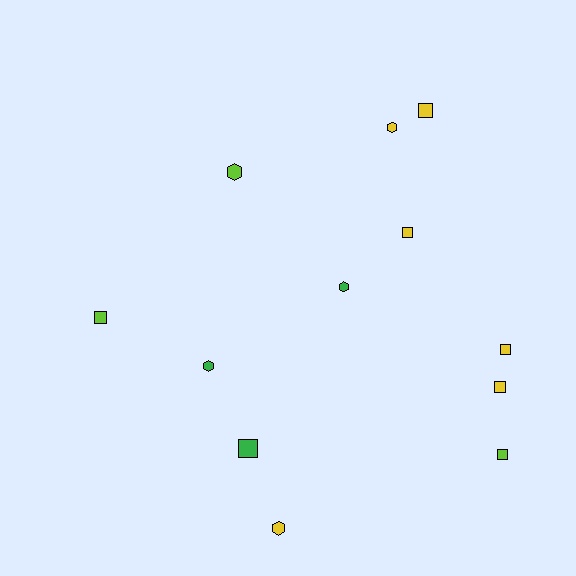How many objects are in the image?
There are 12 objects.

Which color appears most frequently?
Yellow, with 6 objects.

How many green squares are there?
There is 1 green square.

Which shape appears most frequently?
Square, with 7 objects.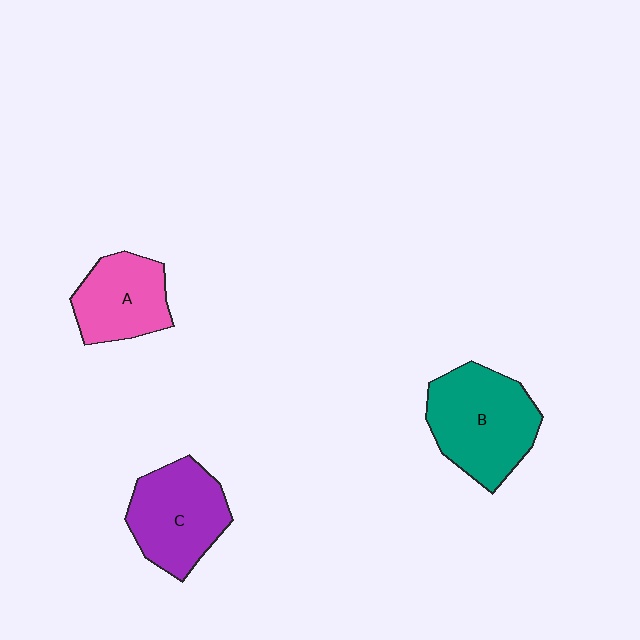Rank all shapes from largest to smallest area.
From largest to smallest: B (teal), C (purple), A (pink).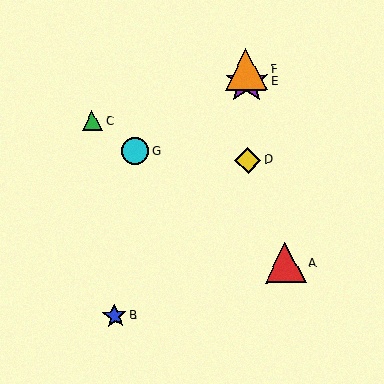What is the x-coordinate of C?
Object C is at x≈92.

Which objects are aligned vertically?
Objects D, E, F are aligned vertically.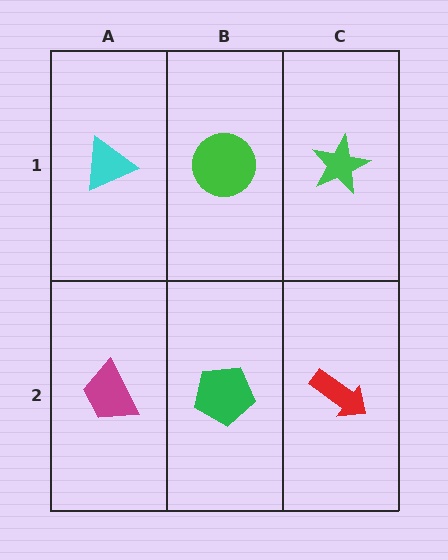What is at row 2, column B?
A green pentagon.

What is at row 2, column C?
A red arrow.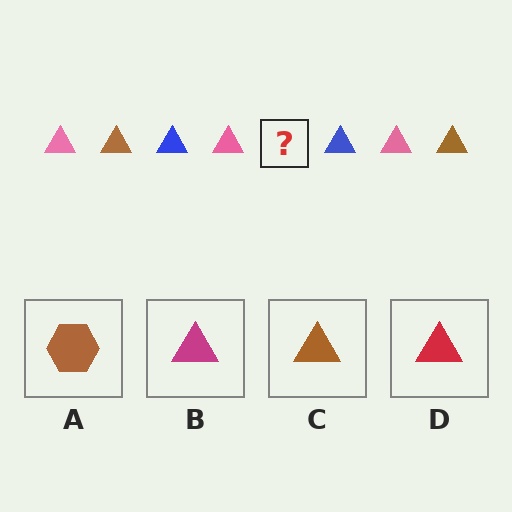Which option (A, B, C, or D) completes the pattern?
C.